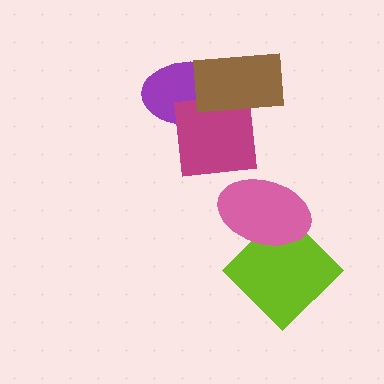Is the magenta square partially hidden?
Yes, it is partially covered by another shape.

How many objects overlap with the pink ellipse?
1 object overlaps with the pink ellipse.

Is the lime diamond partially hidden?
Yes, it is partially covered by another shape.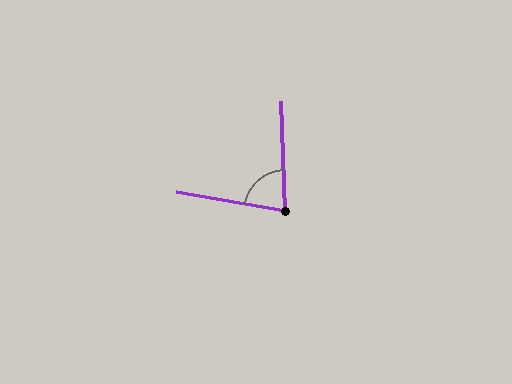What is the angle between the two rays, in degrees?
Approximately 78 degrees.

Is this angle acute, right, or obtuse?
It is acute.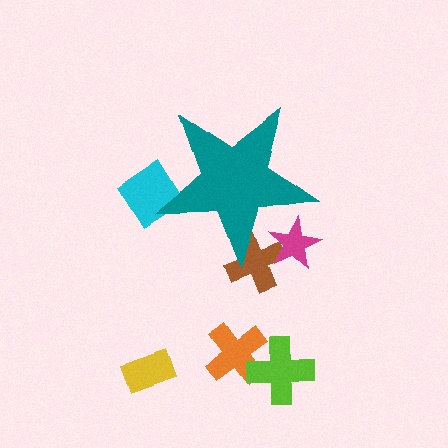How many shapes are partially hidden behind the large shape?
3 shapes are partially hidden.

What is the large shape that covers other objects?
A teal star.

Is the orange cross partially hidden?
No, the orange cross is fully visible.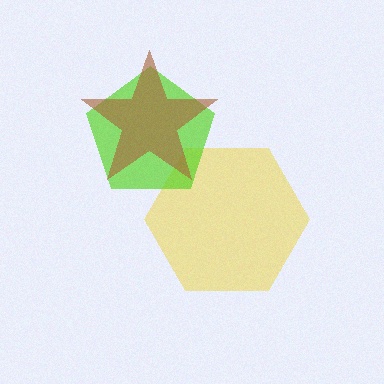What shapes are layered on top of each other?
The layered shapes are: a yellow hexagon, a lime pentagon, a brown star.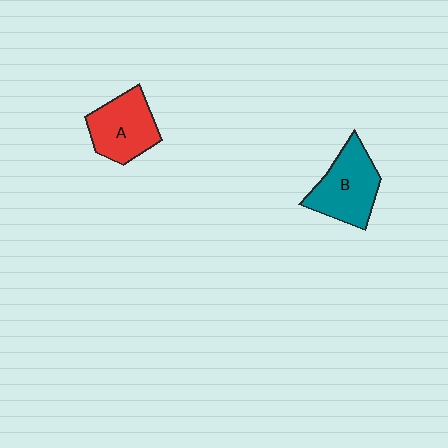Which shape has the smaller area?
Shape A (red).